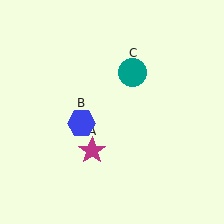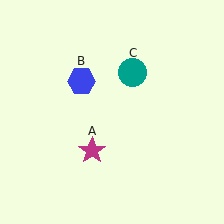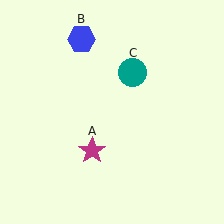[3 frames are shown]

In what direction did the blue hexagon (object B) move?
The blue hexagon (object B) moved up.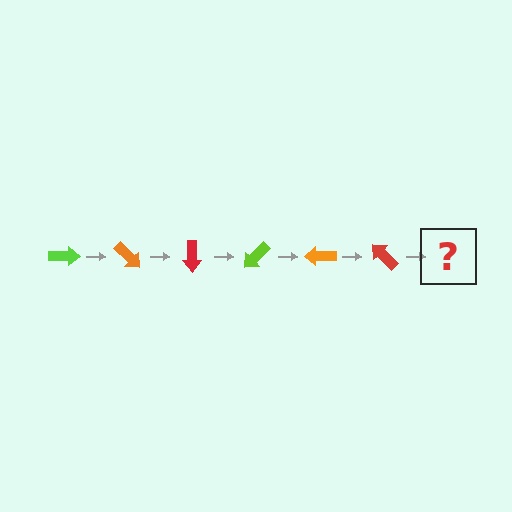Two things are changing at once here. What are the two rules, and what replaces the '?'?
The two rules are that it rotates 45 degrees each step and the color cycles through lime, orange, and red. The '?' should be a lime arrow, rotated 270 degrees from the start.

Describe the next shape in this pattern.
It should be a lime arrow, rotated 270 degrees from the start.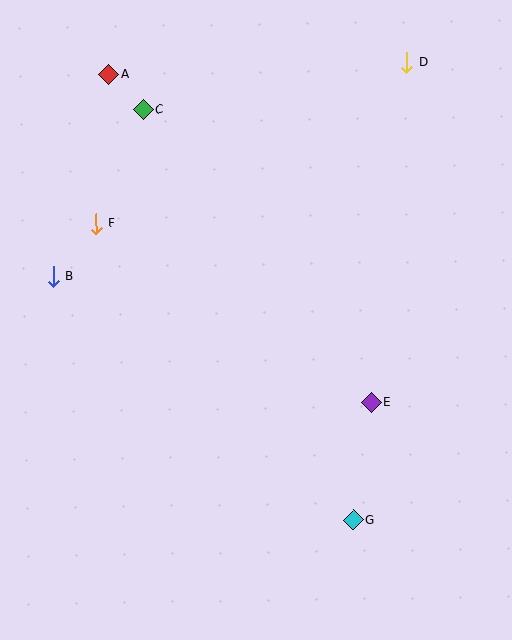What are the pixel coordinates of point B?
Point B is at (54, 276).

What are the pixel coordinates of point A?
Point A is at (109, 75).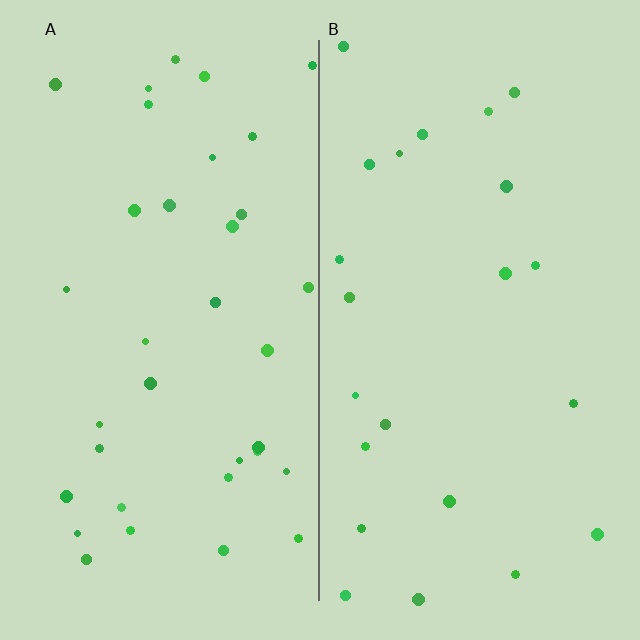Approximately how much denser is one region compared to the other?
Approximately 1.5× — region A over region B.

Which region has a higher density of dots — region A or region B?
A (the left).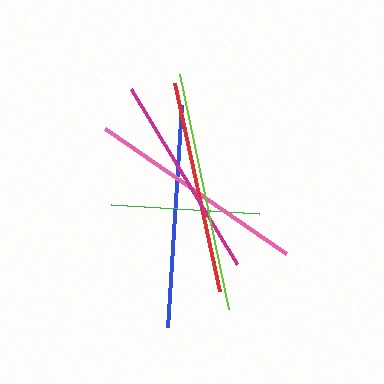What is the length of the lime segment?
The lime segment is approximately 240 pixels long.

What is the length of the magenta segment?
The magenta segment is approximately 204 pixels long.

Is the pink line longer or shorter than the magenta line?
The pink line is longer than the magenta line.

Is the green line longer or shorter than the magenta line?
The magenta line is longer than the green line.